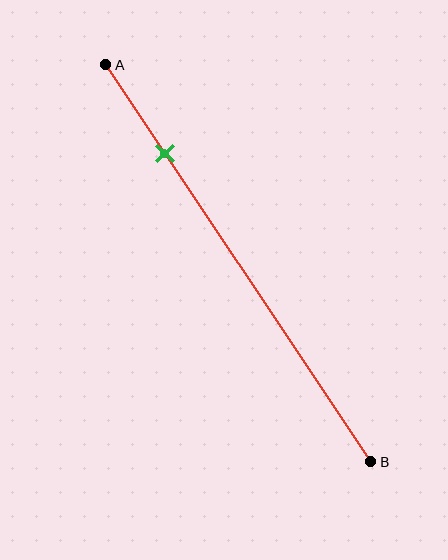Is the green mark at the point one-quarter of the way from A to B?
Yes, the mark is approximately at the one-quarter point.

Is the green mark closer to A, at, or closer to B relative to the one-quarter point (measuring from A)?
The green mark is approximately at the one-quarter point of segment AB.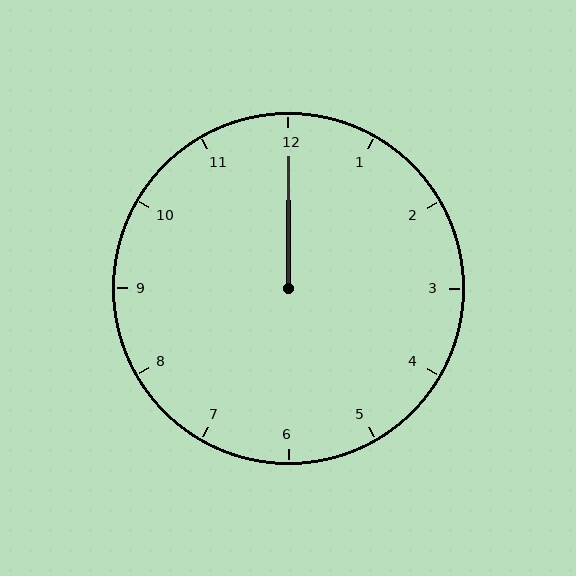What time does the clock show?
12:00.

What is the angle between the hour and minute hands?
Approximately 0 degrees.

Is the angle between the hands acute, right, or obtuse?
It is acute.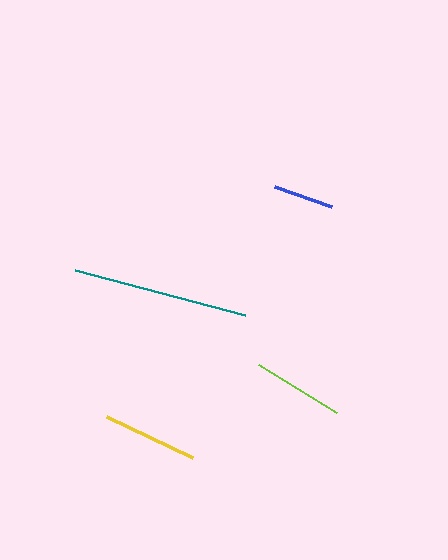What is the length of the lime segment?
The lime segment is approximately 92 pixels long.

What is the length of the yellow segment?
The yellow segment is approximately 95 pixels long.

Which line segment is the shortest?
The blue line is the shortest at approximately 60 pixels.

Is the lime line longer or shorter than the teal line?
The teal line is longer than the lime line.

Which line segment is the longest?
The teal line is the longest at approximately 176 pixels.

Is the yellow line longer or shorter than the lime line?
The yellow line is longer than the lime line.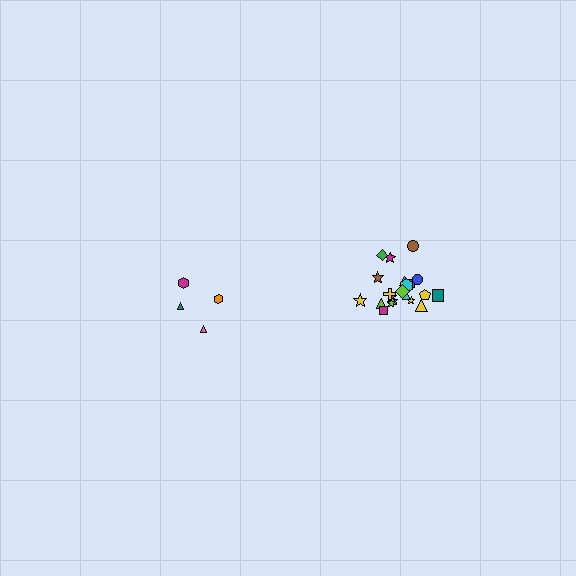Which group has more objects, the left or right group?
The right group.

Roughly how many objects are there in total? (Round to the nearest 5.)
Roughly 25 objects in total.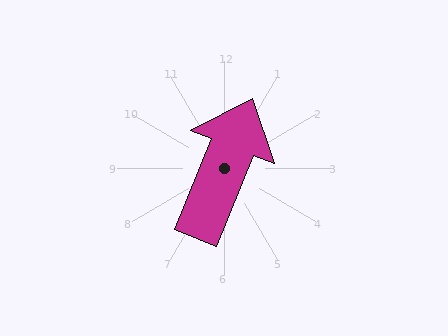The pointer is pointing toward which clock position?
Roughly 1 o'clock.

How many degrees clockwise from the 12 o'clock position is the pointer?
Approximately 22 degrees.